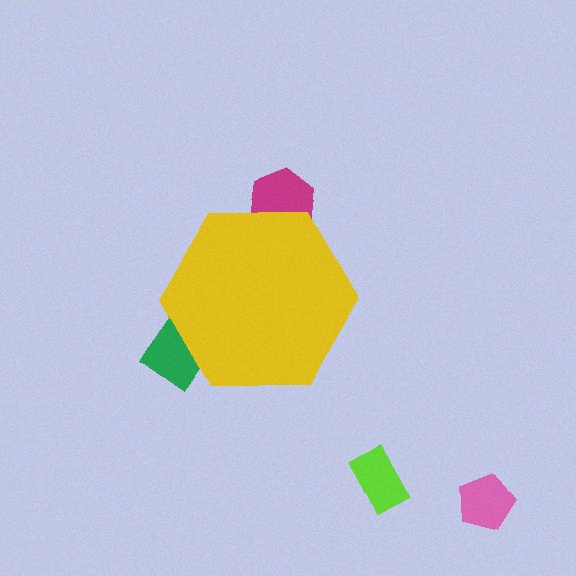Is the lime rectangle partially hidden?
No, the lime rectangle is fully visible.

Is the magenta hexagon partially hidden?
Yes, the magenta hexagon is partially hidden behind the yellow hexagon.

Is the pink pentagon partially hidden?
No, the pink pentagon is fully visible.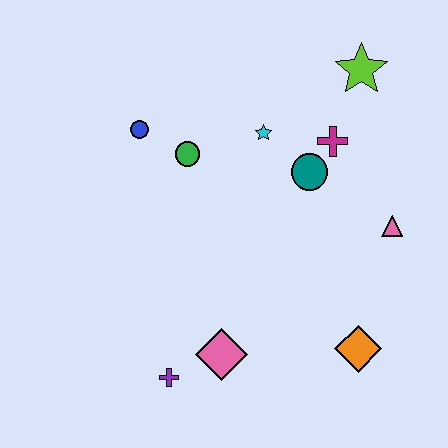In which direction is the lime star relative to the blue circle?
The lime star is to the right of the blue circle.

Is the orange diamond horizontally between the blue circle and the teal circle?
No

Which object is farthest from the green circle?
The orange diamond is farthest from the green circle.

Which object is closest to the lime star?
The magenta cross is closest to the lime star.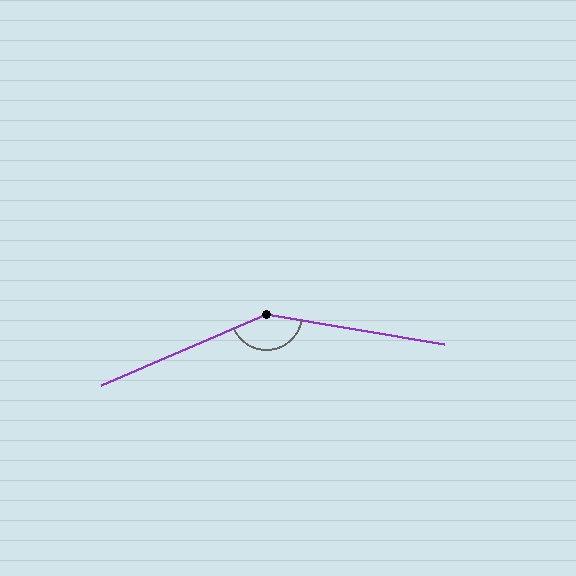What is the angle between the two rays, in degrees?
Approximately 147 degrees.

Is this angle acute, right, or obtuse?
It is obtuse.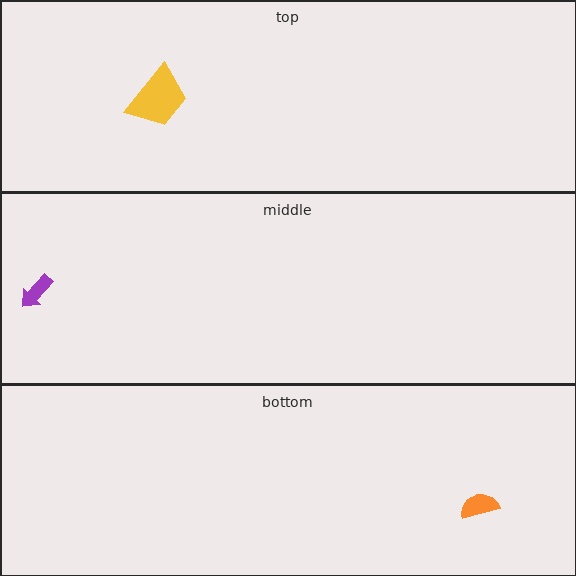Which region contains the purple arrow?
The middle region.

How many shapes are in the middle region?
1.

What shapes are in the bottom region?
The orange semicircle.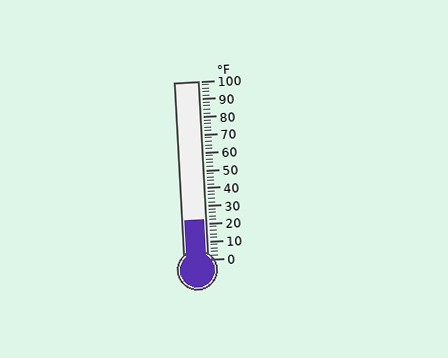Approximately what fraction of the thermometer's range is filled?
The thermometer is filled to approximately 20% of its range.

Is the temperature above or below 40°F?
The temperature is below 40°F.